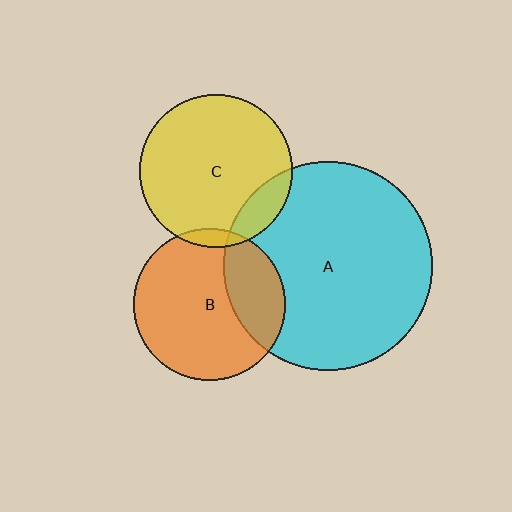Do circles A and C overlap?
Yes.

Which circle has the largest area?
Circle A (cyan).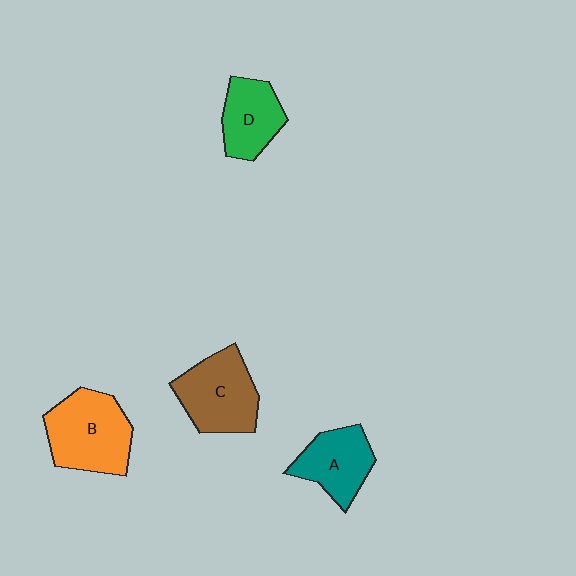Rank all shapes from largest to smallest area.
From largest to smallest: B (orange), C (brown), A (teal), D (green).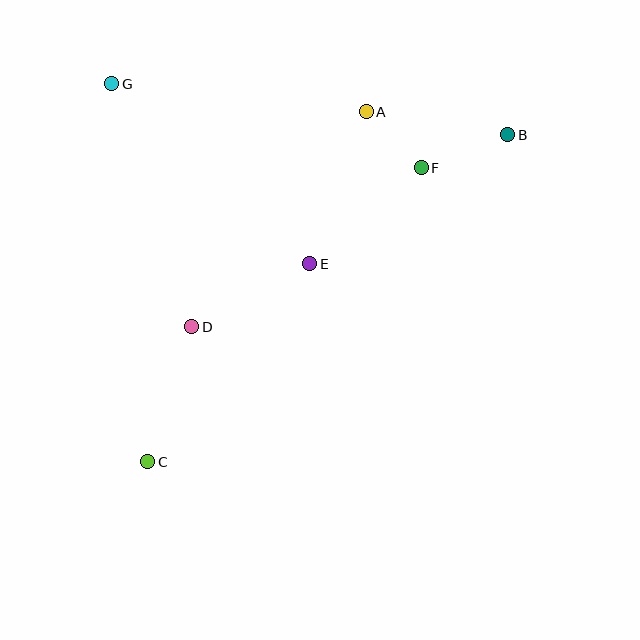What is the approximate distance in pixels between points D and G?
The distance between D and G is approximately 256 pixels.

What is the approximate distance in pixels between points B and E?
The distance between B and E is approximately 236 pixels.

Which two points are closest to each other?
Points A and F are closest to each other.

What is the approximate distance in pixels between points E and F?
The distance between E and F is approximately 147 pixels.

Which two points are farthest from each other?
Points B and C are farthest from each other.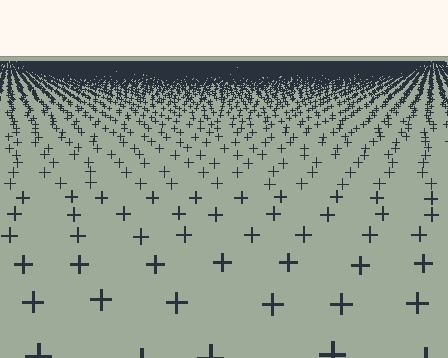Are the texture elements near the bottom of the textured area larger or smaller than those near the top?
Larger. Near the bottom, elements are closer to the viewer and appear at a bigger on-screen size.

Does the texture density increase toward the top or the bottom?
Density increases toward the top.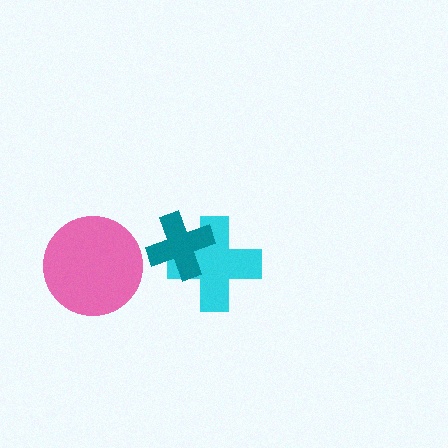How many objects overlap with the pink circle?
0 objects overlap with the pink circle.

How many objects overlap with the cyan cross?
1 object overlaps with the cyan cross.